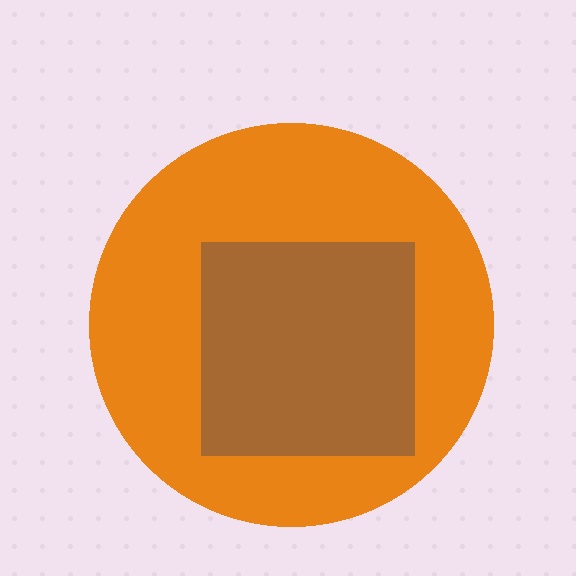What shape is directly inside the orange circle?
The brown square.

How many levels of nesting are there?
2.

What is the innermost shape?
The brown square.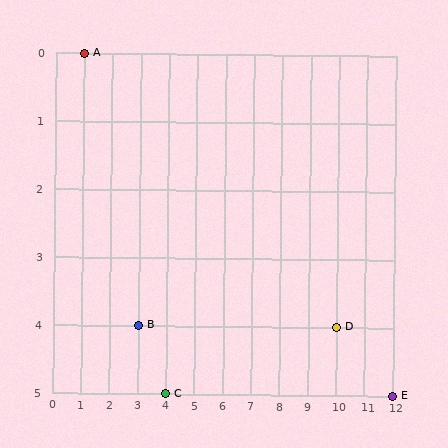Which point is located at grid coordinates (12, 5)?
Point E is at (12, 5).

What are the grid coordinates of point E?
Point E is at grid coordinates (12, 5).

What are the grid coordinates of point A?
Point A is at grid coordinates (1, 0).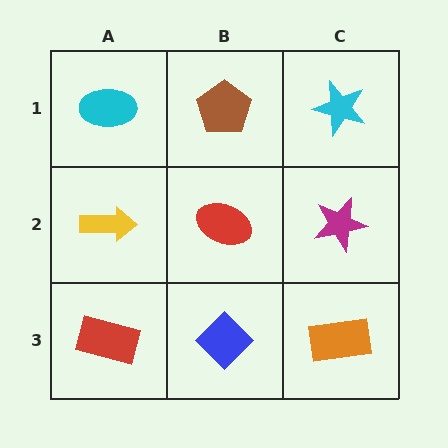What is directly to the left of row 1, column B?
A cyan ellipse.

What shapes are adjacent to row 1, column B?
A red ellipse (row 2, column B), a cyan ellipse (row 1, column A), a cyan star (row 1, column C).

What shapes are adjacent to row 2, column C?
A cyan star (row 1, column C), an orange rectangle (row 3, column C), a red ellipse (row 2, column B).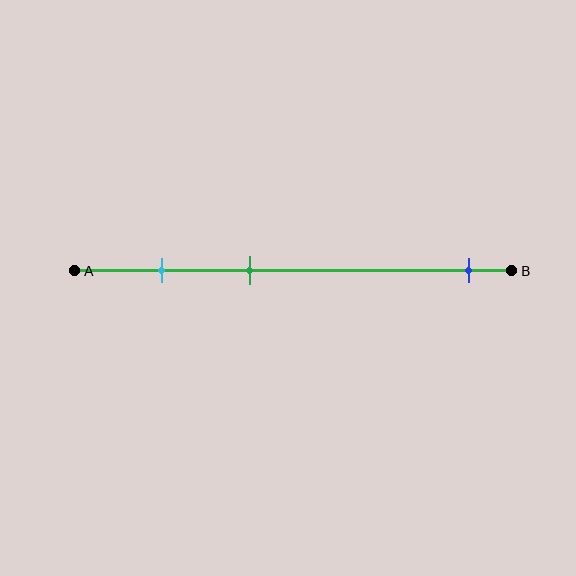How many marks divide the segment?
There are 3 marks dividing the segment.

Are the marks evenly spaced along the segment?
No, the marks are not evenly spaced.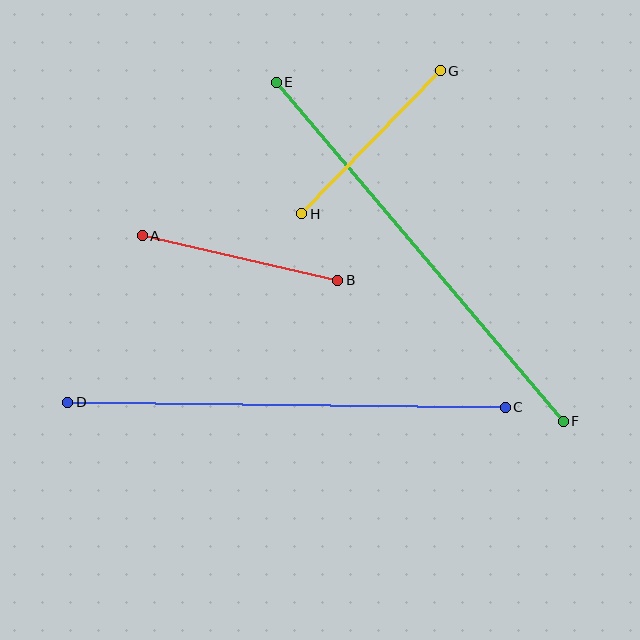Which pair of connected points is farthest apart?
Points E and F are farthest apart.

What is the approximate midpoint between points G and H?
The midpoint is at approximately (371, 142) pixels.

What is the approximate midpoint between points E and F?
The midpoint is at approximately (420, 252) pixels.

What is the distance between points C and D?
The distance is approximately 438 pixels.